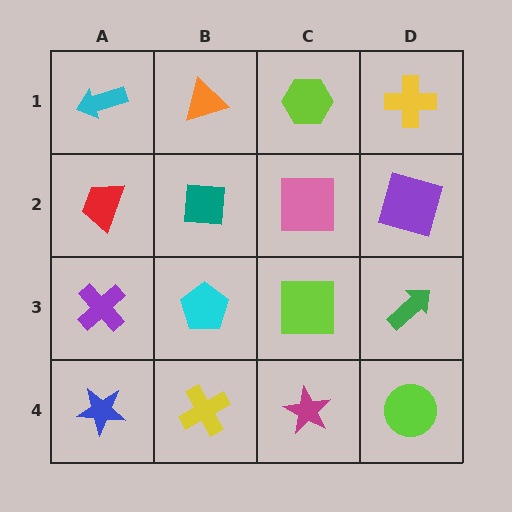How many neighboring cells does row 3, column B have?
4.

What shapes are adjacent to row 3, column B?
A teal square (row 2, column B), a yellow cross (row 4, column B), a purple cross (row 3, column A), a lime square (row 3, column C).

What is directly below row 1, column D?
A purple square.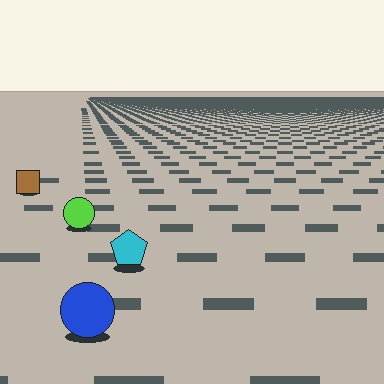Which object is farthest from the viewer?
The brown square is farthest from the viewer. It appears smaller and the ground texture around it is denser.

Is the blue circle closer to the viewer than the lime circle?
Yes. The blue circle is closer — you can tell from the texture gradient: the ground texture is coarser near it.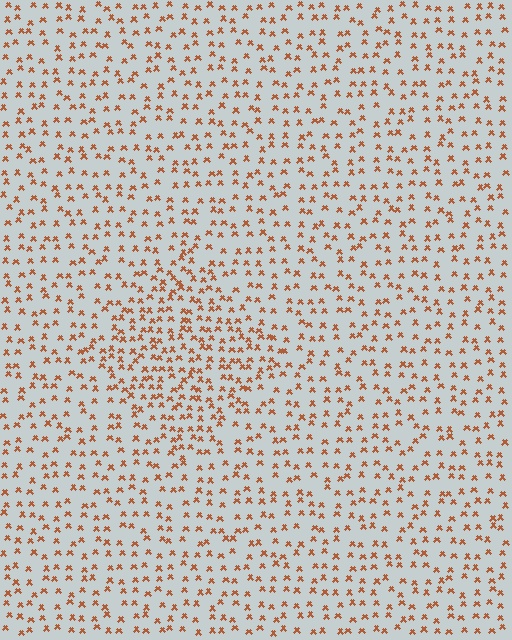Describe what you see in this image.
The image contains small brown elements arranged at two different densities. A diamond-shaped region is visible where the elements are more densely packed than the surrounding area.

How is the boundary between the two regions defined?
The boundary is defined by a change in element density (approximately 1.7x ratio). All elements are the same color, size, and shape.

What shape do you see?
I see a diamond.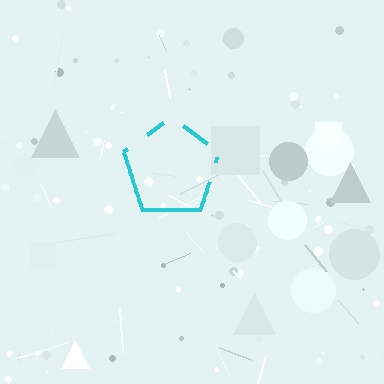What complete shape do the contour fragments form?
The contour fragments form a pentagon.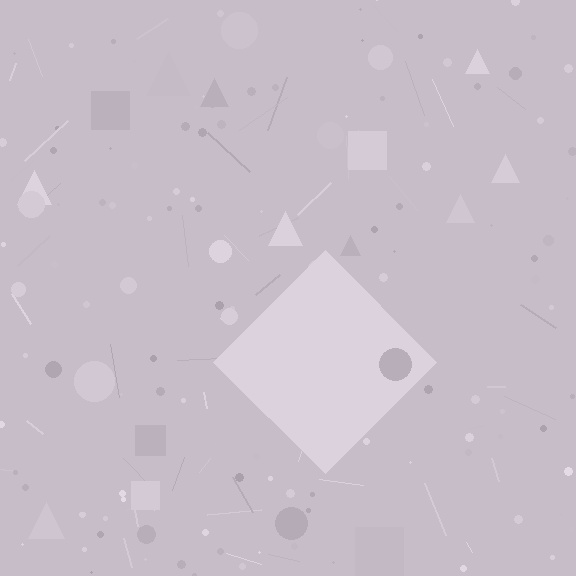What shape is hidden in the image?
A diamond is hidden in the image.